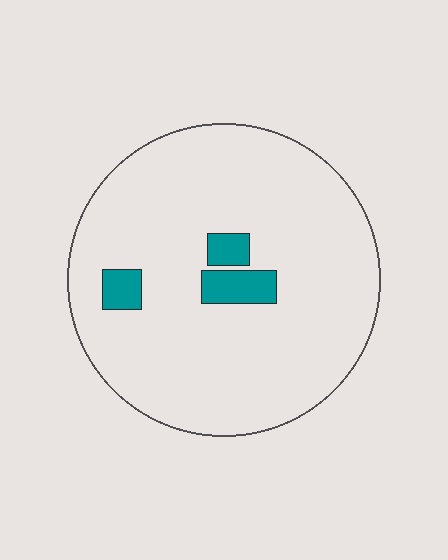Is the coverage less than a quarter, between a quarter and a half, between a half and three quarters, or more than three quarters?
Less than a quarter.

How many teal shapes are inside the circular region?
3.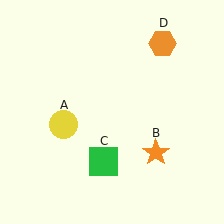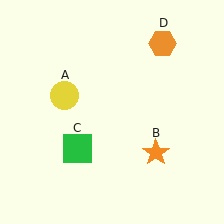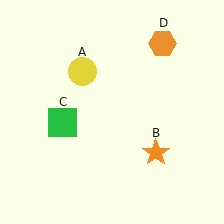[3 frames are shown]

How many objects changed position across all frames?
2 objects changed position: yellow circle (object A), green square (object C).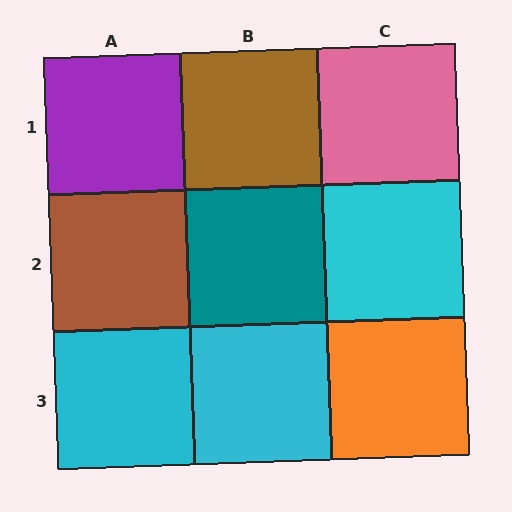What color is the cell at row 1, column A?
Purple.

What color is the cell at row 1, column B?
Brown.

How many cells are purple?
1 cell is purple.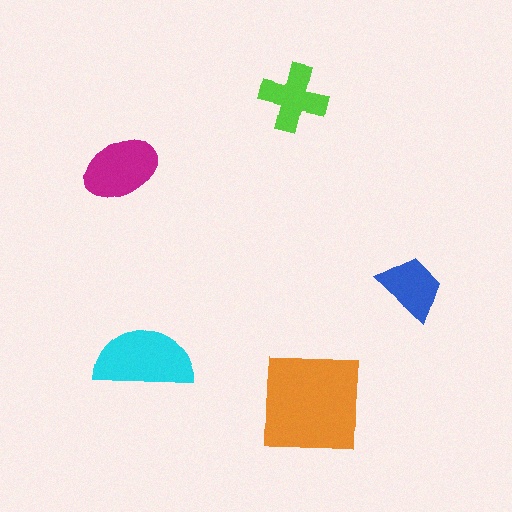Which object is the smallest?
The blue trapezoid.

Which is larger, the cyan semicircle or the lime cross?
The cyan semicircle.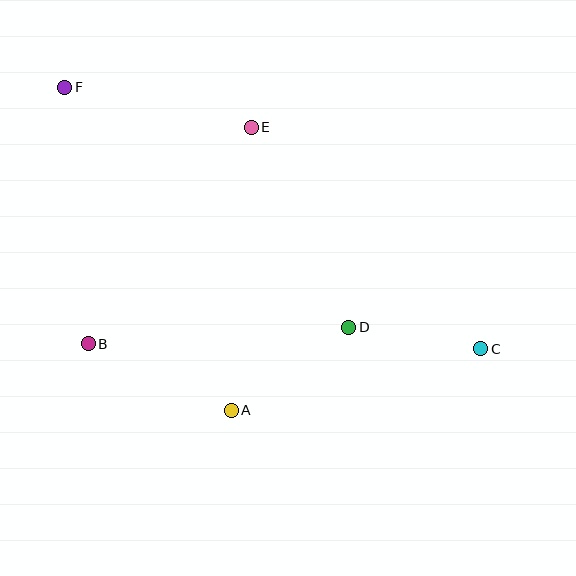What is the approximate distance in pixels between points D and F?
The distance between D and F is approximately 371 pixels.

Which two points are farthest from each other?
Points C and F are farthest from each other.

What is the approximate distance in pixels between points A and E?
The distance between A and E is approximately 284 pixels.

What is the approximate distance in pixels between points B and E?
The distance between B and E is approximately 271 pixels.